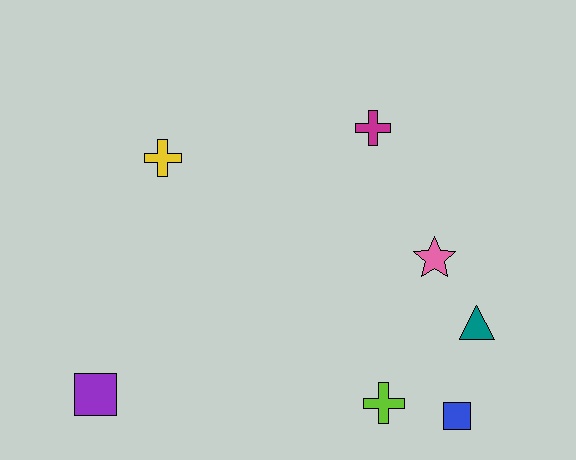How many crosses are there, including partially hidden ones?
There are 3 crosses.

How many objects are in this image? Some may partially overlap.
There are 7 objects.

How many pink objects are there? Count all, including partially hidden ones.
There is 1 pink object.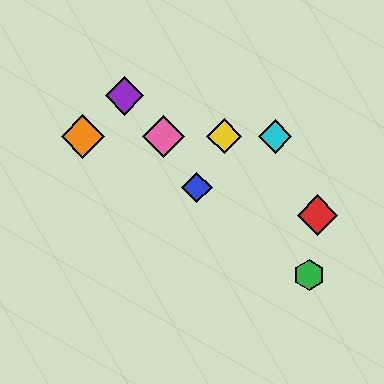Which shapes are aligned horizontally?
The yellow diamond, the orange diamond, the cyan diamond, the pink diamond are aligned horizontally.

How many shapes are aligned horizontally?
4 shapes (the yellow diamond, the orange diamond, the cyan diamond, the pink diamond) are aligned horizontally.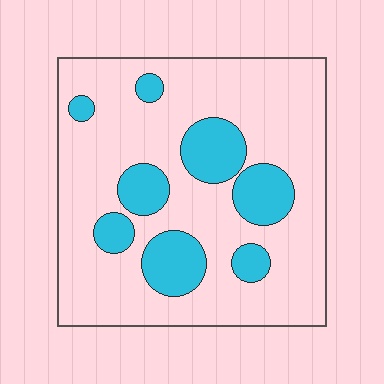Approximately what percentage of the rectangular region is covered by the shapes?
Approximately 20%.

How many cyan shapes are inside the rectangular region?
8.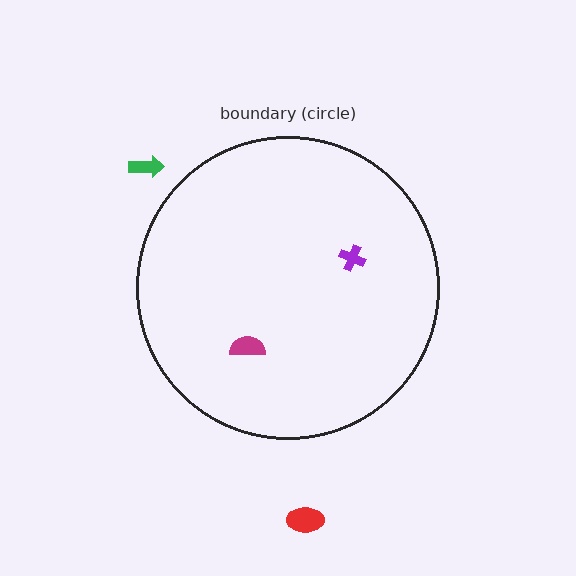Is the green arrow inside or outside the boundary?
Outside.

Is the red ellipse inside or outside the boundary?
Outside.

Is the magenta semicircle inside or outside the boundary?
Inside.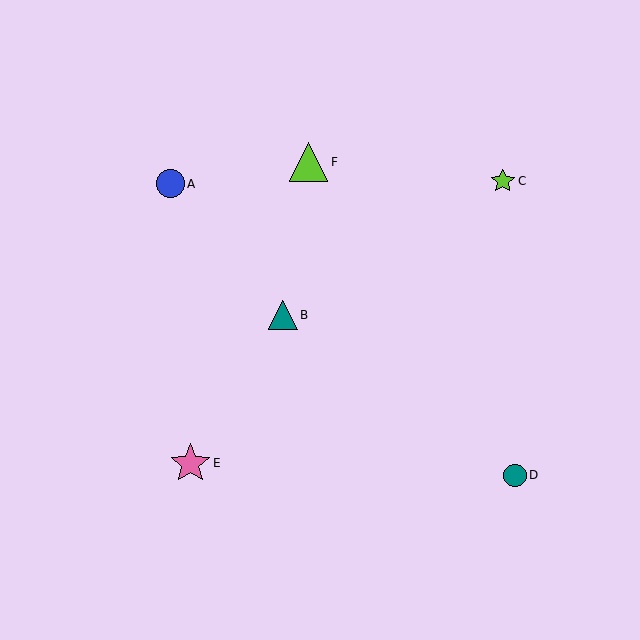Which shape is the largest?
The pink star (labeled E) is the largest.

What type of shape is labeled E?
Shape E is a pink star.